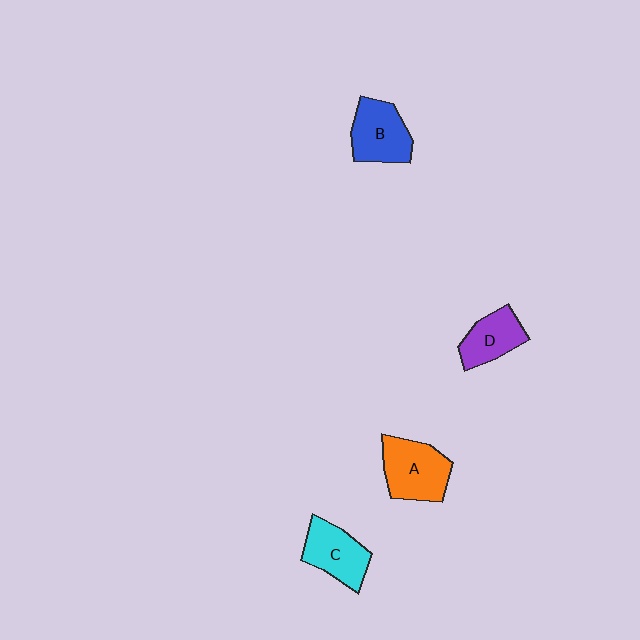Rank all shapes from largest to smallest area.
From largest to smallest: A (orange), B (blue), C (cyan), D (purple).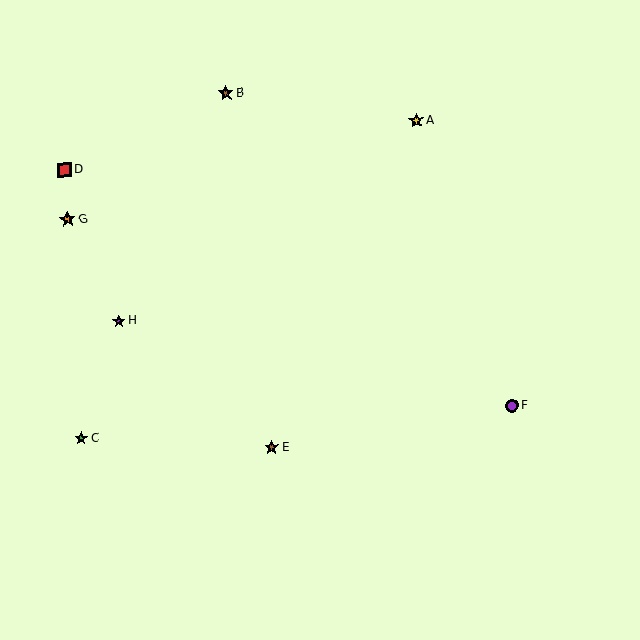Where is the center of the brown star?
The center of the brown star is at (226, 93).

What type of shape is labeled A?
Shape A is a yellow star.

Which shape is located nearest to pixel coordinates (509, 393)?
The purple circle (labeled F) at (512, 406) is nearest to that location.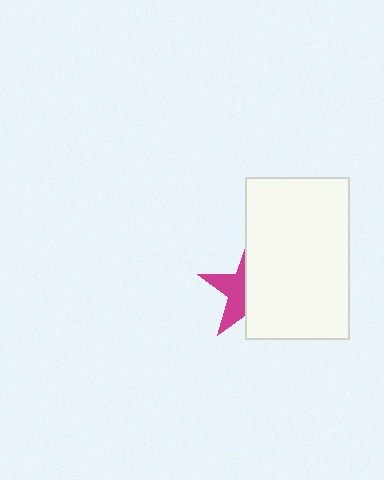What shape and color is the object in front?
The object in front is a white rectangle.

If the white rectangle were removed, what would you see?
You would see the complete magenta star.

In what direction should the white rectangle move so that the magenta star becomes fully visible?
The white rectangle should move right. That is the shortest direction to clear the overlap and leave the magenta star fully visible.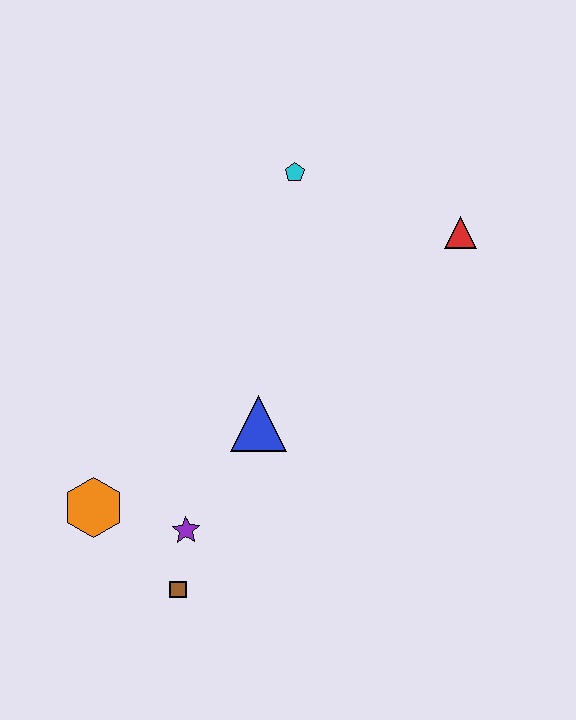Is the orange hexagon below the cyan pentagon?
Yes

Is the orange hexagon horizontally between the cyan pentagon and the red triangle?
No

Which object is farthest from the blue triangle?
The red triangle is farthest from the blue triangle.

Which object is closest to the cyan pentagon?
The red triangle is closest to the cyan pentagon.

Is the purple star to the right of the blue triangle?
No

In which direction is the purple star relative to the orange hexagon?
The purple star is to the right of the orange hexagon.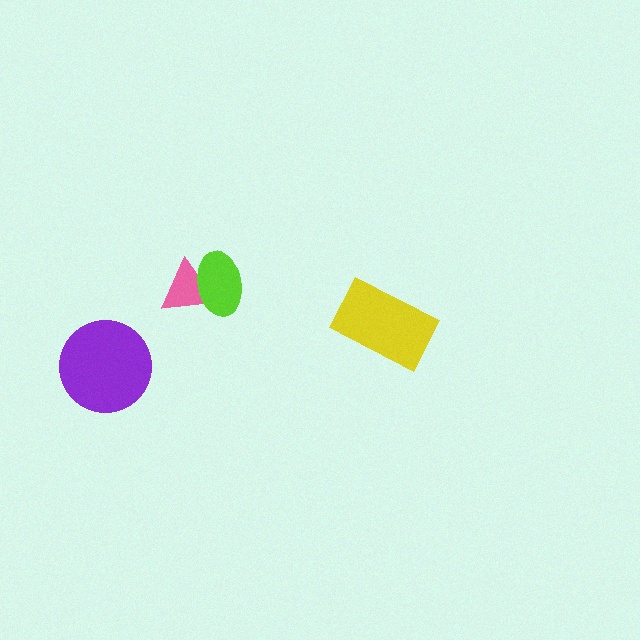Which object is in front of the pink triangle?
The lime ellipse is in front of the pink triangle.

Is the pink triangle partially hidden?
Yes, it is partially covered by another shape.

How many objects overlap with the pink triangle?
1 object overlaps with the pink triangle.